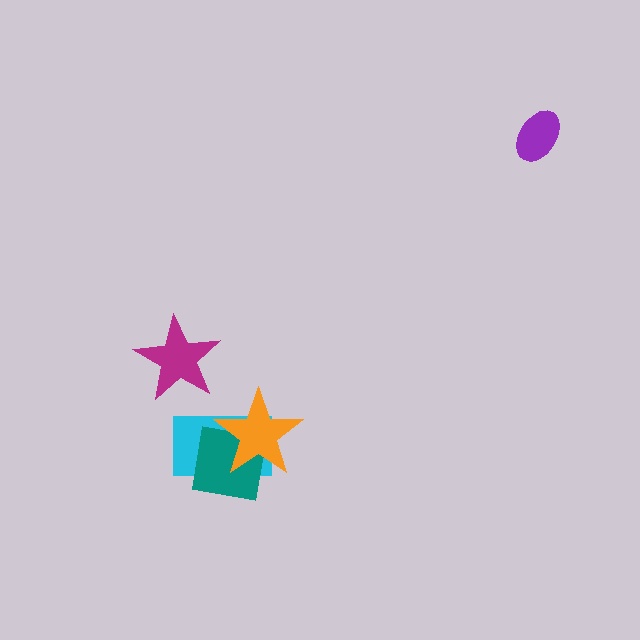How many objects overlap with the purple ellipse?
0 objects overlap with the purple ellipse.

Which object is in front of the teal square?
The orange star is in front of the teal square.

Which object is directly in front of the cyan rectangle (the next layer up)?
The teal square is directly in front of the cyan rectangle.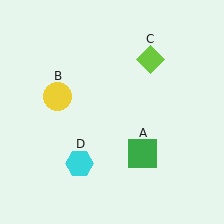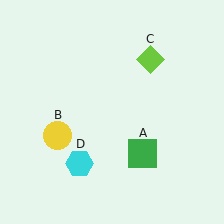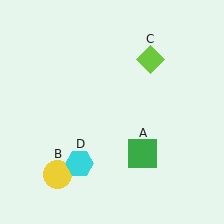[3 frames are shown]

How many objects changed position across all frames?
1 object changed position: yellow circle (object B).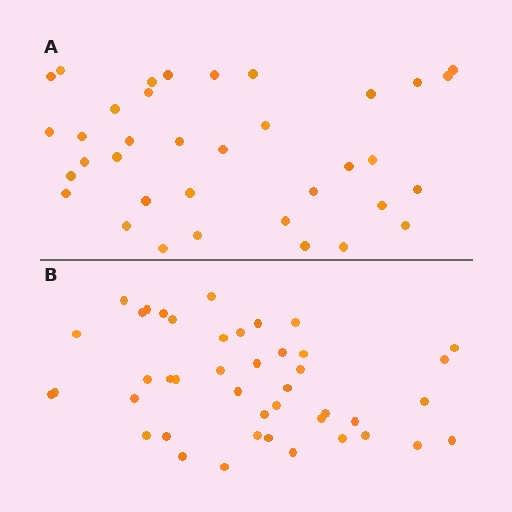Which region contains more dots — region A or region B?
Region B (the bottom region) has more dots.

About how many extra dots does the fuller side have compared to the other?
Region B has roughly 8 or so more dots than region A.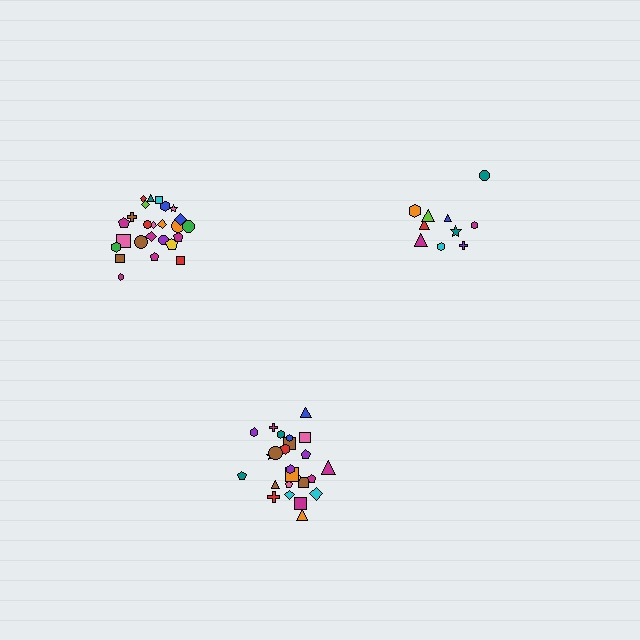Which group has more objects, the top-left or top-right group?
The top-left group.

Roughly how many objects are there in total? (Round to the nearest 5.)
Roughly 60 objects in total.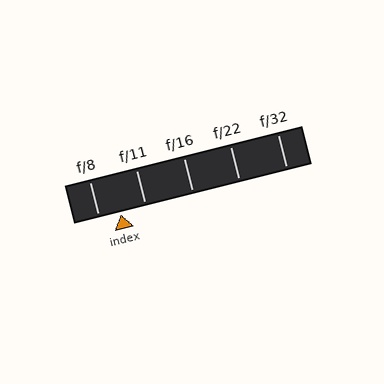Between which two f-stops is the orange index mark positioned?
The index mark is between f/8 and f/11.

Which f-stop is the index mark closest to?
The index mark is closest to f/8.